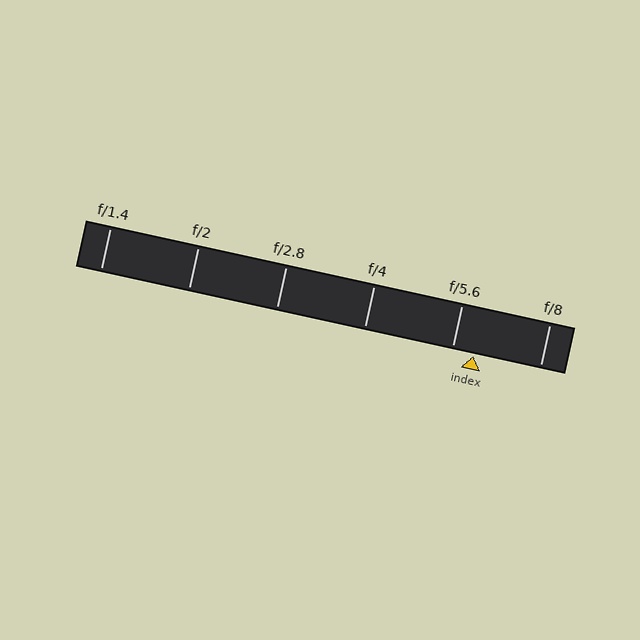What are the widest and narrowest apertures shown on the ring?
The widest aperture shown is f/1.4 and the narrowest is f/8.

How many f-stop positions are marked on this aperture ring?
There are 6 f-stop positions marked.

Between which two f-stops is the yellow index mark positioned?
The index mark is between f/5.6 and f/8.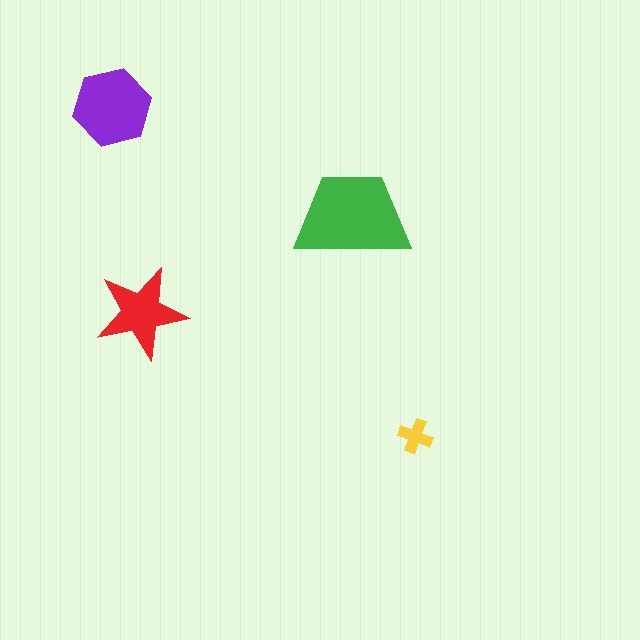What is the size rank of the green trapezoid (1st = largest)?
1st.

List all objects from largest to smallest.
The green trapezoid, the purple hexagon, the red star, the yellow cross.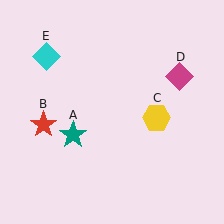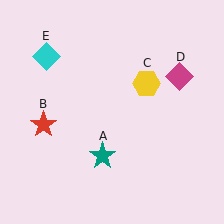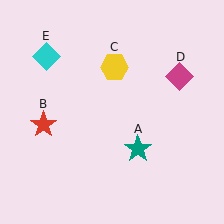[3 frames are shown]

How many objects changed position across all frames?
2 objects changed position: teal star (object A), yellow hexagon (object C).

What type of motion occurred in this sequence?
The teal star (object A), yellow hexagon (object C) rotated counterclockwise around the center of the scene.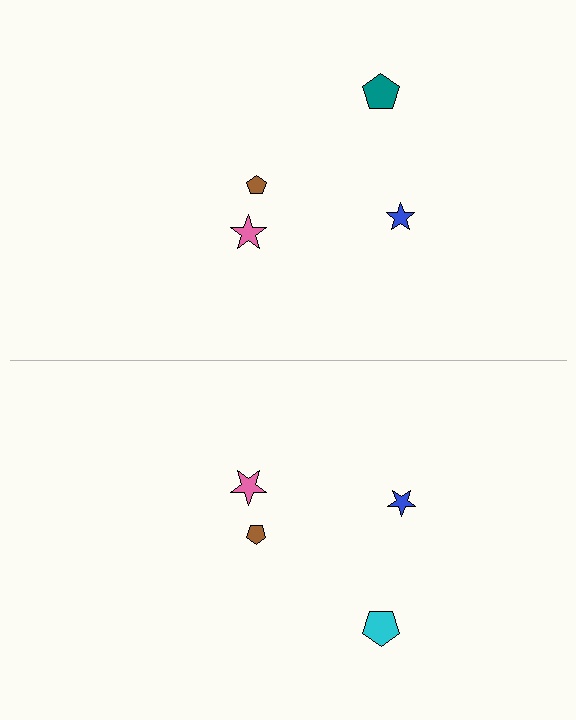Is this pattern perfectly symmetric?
No, the pattern is not perfectly symmetric. The cyan pentagon on the bottom side breaks the symmetry — its mirror counterpart is teal.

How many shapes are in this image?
There are 8 shapes in this image.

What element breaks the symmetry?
The cyan pentagon on the bottom side breaks the symmetry — its mirror counterpart is teal.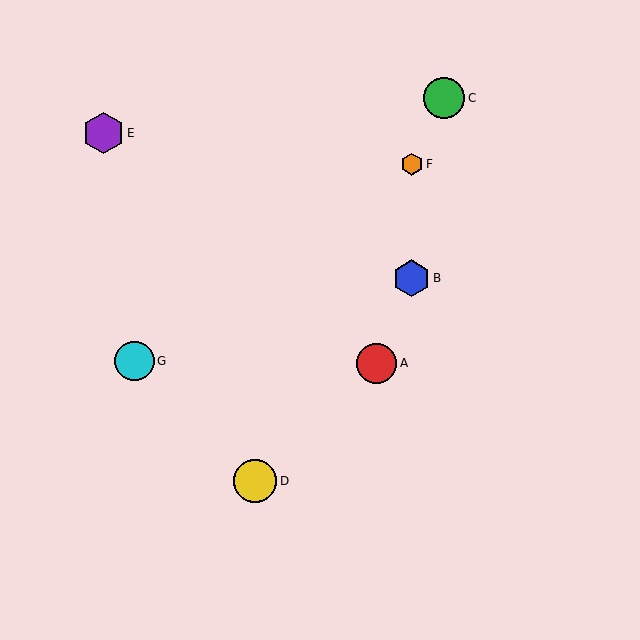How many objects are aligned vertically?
2 objects (B, F) are aligned vertically.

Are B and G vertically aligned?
No, B is at x≈412 and G is at x≈135.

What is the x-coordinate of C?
Object C is at x≈444.